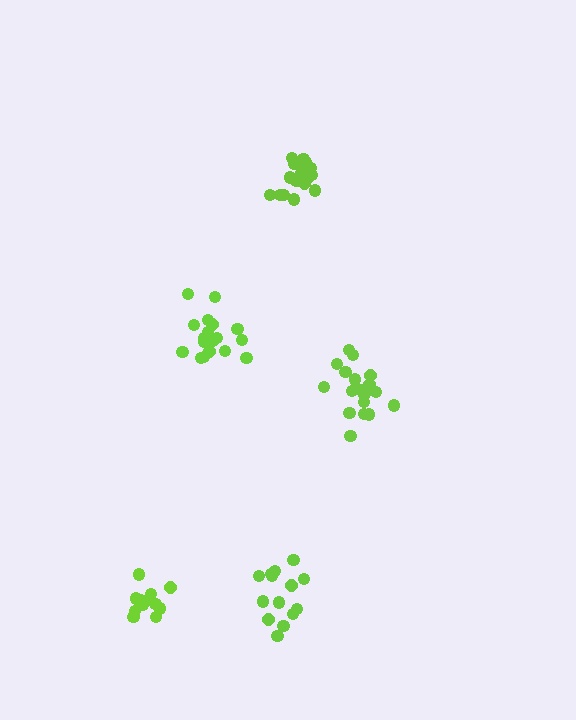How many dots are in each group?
Group 1: 19 dots, Group 2: 18 dots, Group 3: 19 dots, Group 4: 14 dots, Group 5: 13 dots (83 total).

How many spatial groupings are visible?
There are 5 spatial groupings.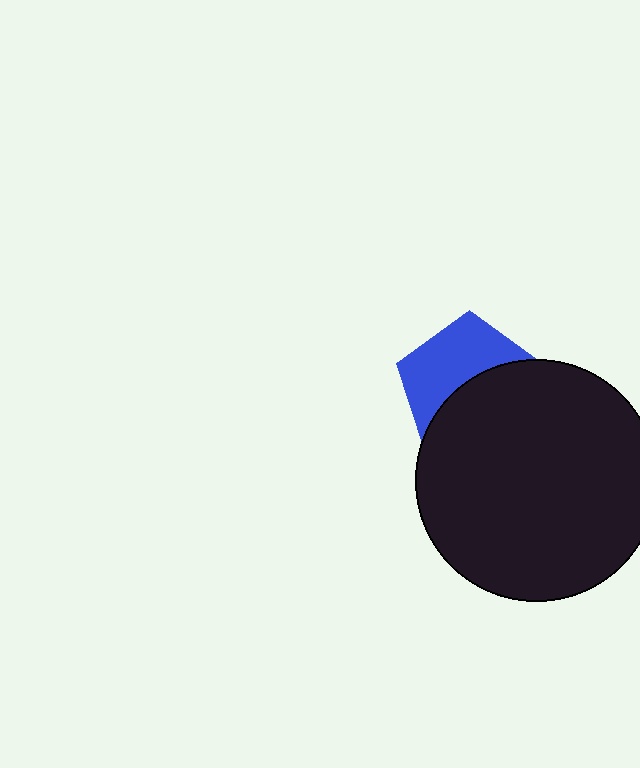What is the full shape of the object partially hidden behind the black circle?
The partially hidden object is a blue pentagon.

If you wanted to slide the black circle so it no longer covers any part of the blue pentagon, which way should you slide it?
Slide it down — that is the most direct way to separate the two shapes.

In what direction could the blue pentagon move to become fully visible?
The blue pentagon could move up. That would shift it out from behind the black circle entirely.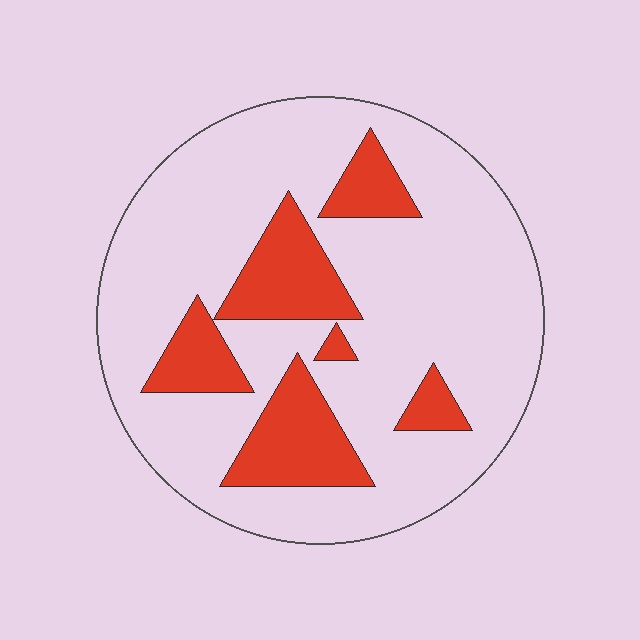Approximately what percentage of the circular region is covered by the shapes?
Approximately 20%.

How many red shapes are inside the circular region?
6.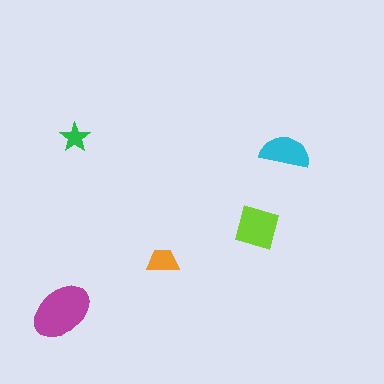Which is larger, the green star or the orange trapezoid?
The orange trapezoid.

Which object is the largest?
The magenta ellipse.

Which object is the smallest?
The green star.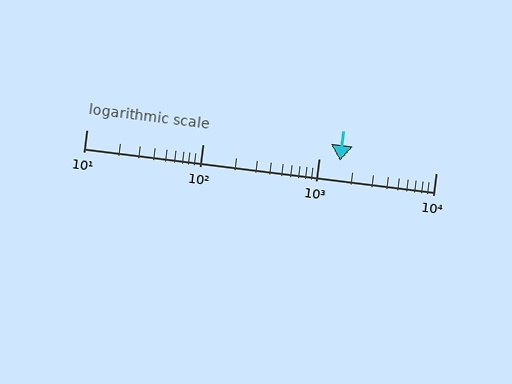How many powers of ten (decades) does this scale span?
The scale spans 3 decades, from 10 to 10000.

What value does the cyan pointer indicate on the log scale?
The pointer indicates approximately 1500.